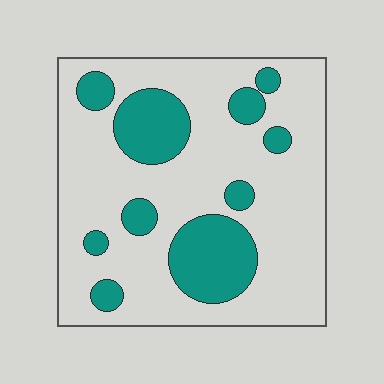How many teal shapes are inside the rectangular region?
10.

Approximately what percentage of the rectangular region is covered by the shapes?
Approximately 25%.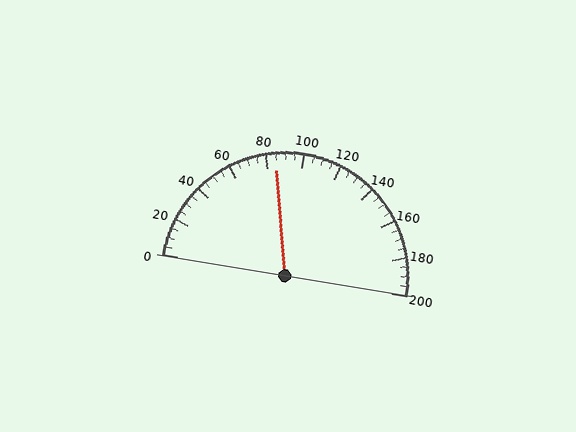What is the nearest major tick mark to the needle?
The nearest major tick mark is 80.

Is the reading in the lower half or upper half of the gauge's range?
The reading is in the lower half of the range (0 to 200).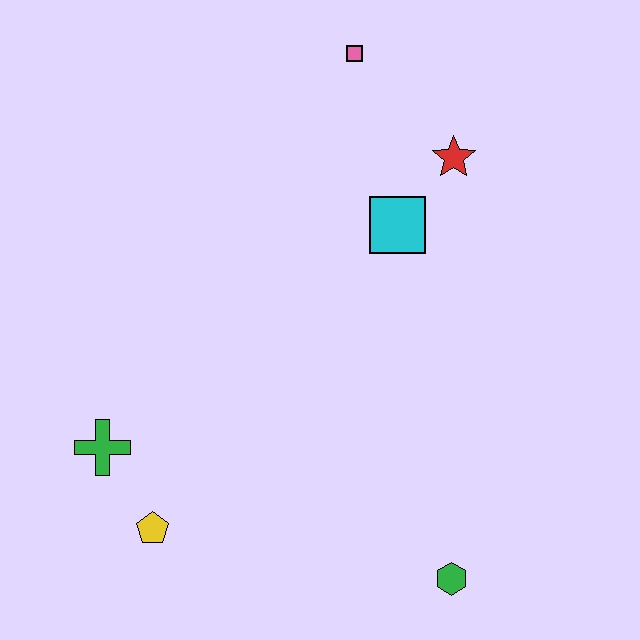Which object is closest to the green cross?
The yellow pentagon is closest to the green cross.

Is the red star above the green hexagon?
Yes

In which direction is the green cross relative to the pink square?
The green cross is below the pink square.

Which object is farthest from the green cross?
The pink square is farthest from the green cross.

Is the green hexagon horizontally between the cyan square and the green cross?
No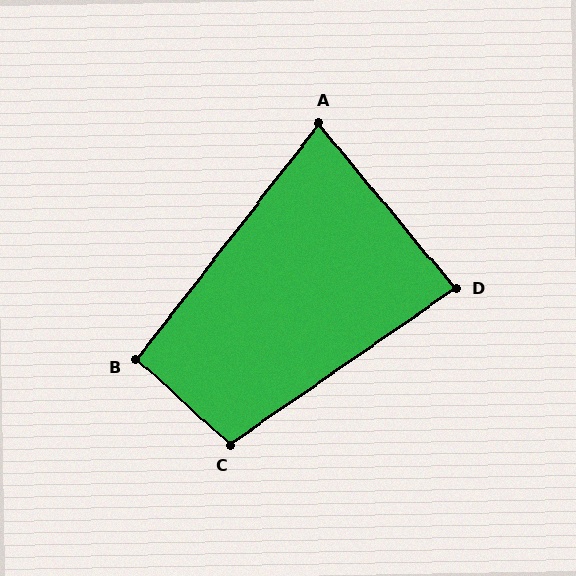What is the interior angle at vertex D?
Approximately 85 degrees (approximately right).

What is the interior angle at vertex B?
Approximately 95 degrees (approximately right).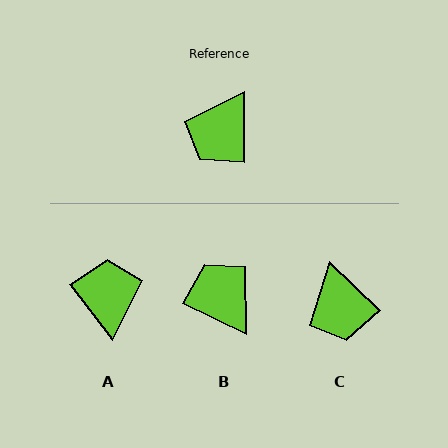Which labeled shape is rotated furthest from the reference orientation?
A, about 142 degrees away.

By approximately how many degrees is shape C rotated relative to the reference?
Approximately 46 degrees counter-clockwise.